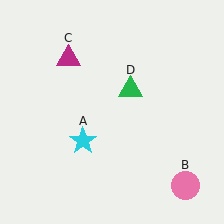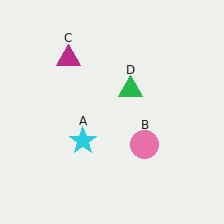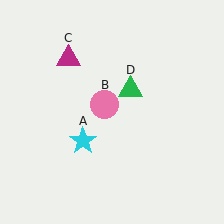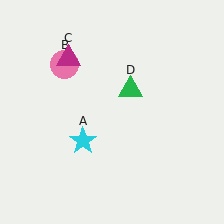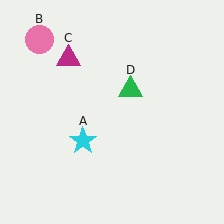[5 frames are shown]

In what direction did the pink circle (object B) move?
The pink circle (object B) moved up and to the left.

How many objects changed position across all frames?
1 object changed position: pink circle (object B).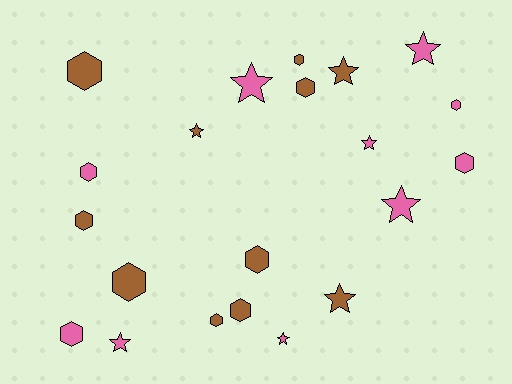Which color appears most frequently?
Brown, with 11 objects.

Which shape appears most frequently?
Hexagon, with 12 objects.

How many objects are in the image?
There are 21 objects.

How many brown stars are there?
There are 3 brown stars.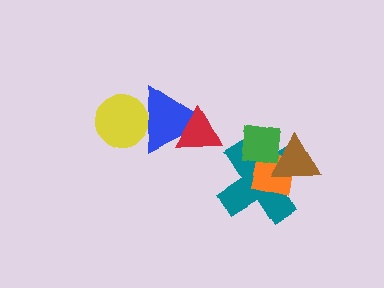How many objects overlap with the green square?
3 objects overlap with the green square.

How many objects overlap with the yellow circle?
1 object overlaps with the yellow circle.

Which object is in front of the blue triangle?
The red triangle is in front of the blue triangle.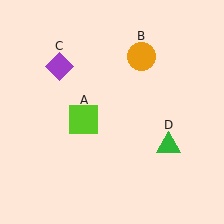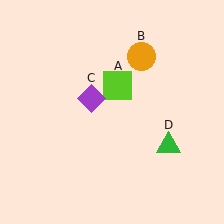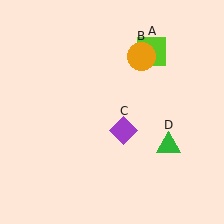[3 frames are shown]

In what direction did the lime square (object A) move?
The lime square (object A) moved up and to the right.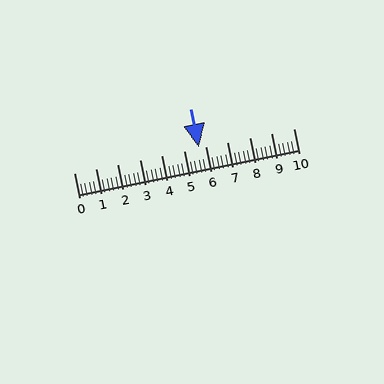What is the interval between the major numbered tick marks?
The major tick marks are spaced 1 units apart.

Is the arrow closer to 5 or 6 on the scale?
The arrow is closer to 6.